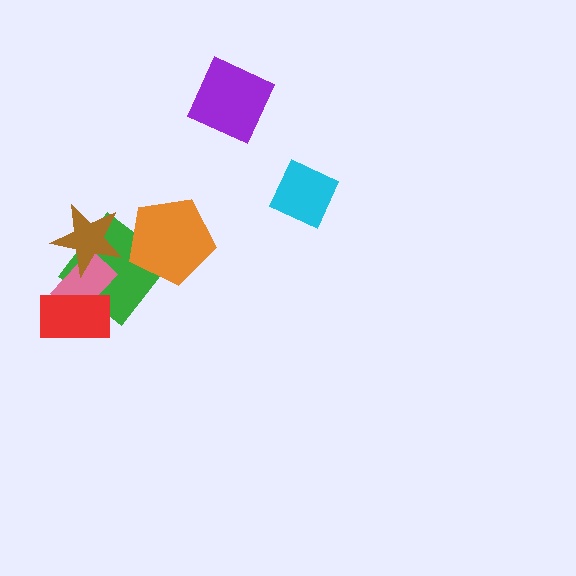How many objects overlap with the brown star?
2 objects overlap with the brown star.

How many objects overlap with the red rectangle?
2 objects overlap with the red rectangle.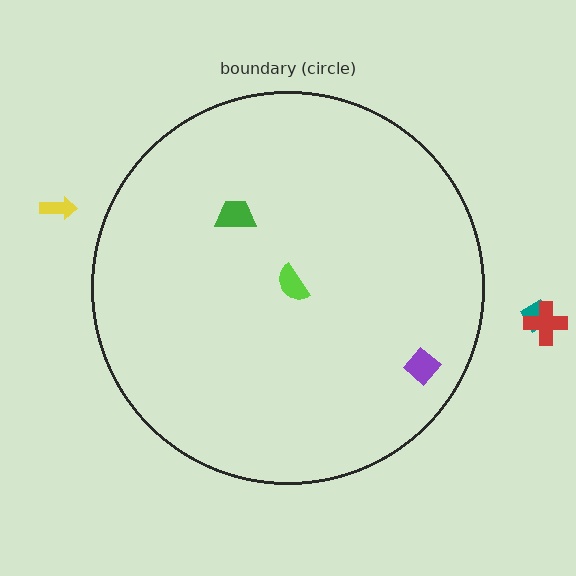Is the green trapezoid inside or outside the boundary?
Inside.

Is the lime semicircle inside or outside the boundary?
Inside.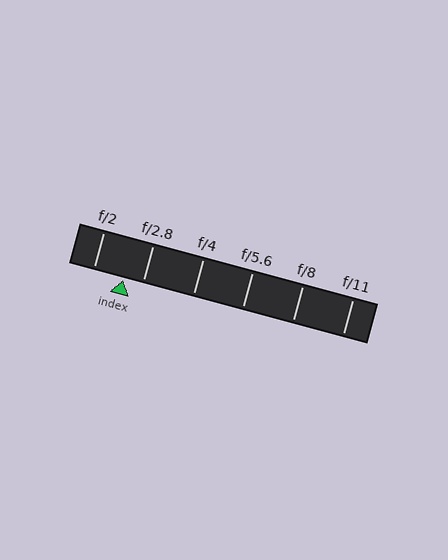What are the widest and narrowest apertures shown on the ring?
The widest aperture shown is f/2 and the narrowest is f/11.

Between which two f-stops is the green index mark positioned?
The index mark is between f/2 and f/2.8.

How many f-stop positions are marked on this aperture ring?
There are 6 f-stop positions marked.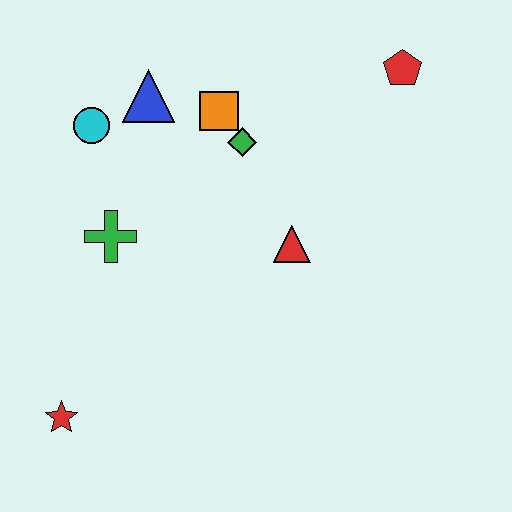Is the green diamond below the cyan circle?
Yes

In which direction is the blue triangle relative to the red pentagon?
The blue triangle is to the left of the red pentagon.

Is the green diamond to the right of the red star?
Yes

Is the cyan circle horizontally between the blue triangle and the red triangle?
No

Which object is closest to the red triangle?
The green diamond is closest to the red triangle.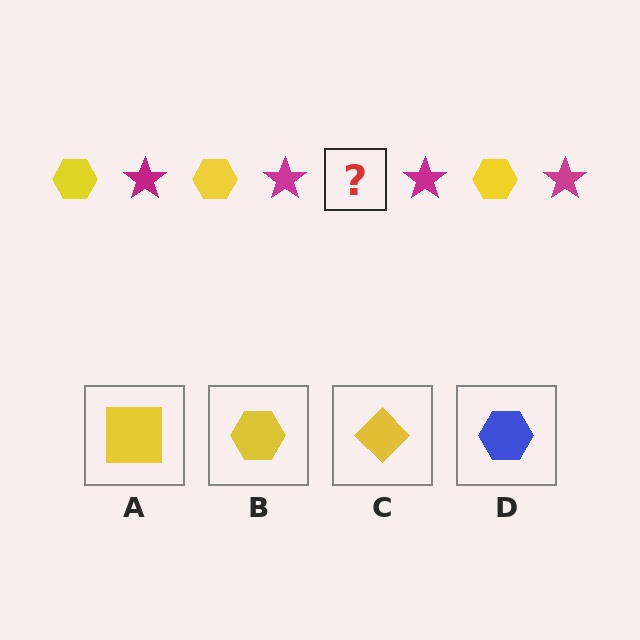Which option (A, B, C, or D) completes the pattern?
B.